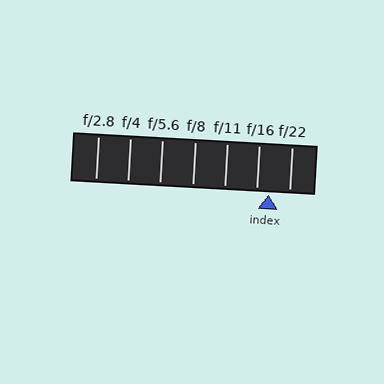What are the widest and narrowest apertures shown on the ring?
The widest aperture shown is f/2.8 and the narrowest is f/22.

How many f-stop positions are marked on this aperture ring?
There are 7 f-stop positions marked.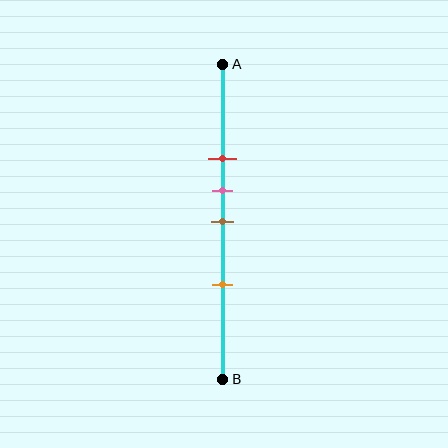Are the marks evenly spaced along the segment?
No, the marks are not evenly spaced.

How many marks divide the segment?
There are 4 marks dividing the segment.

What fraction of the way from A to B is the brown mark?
The brown mark is approximately 50% (0.5) of the way from A to B.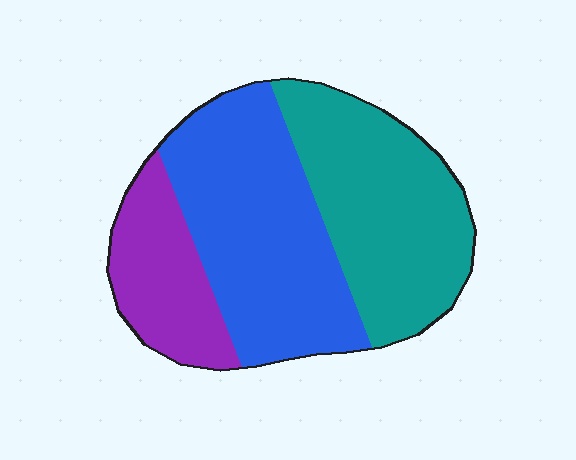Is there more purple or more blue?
Blue.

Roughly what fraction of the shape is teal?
Teal takes up about three eighths (3/8) of the shape.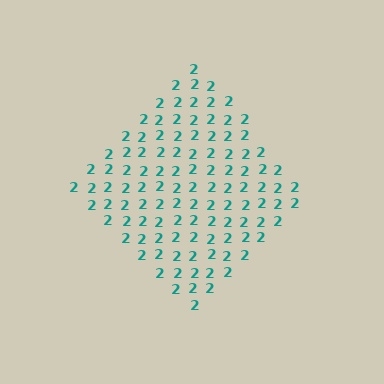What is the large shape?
The large shape is a diamond.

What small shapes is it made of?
It is made of small digit 2's.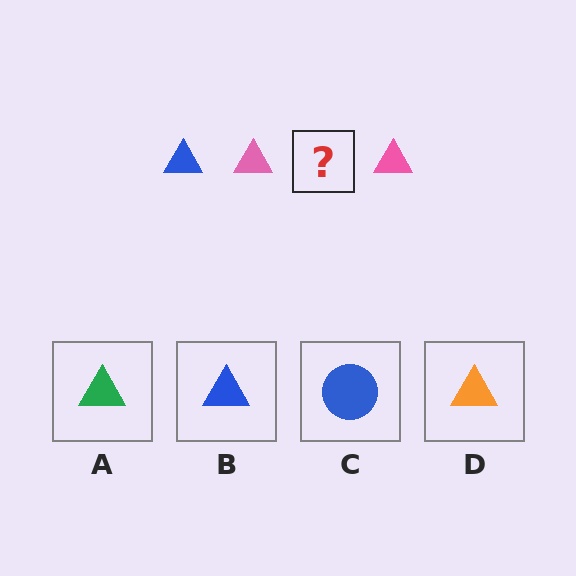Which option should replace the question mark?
Option B.